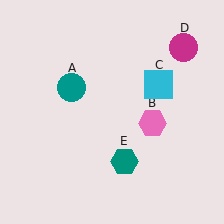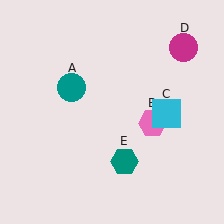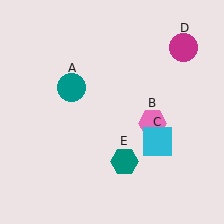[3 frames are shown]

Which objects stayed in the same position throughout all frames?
Teal circle (object A) and pink hexagon (object B) and magenta circle (object D) and teal hexagon (object E) remained stationary.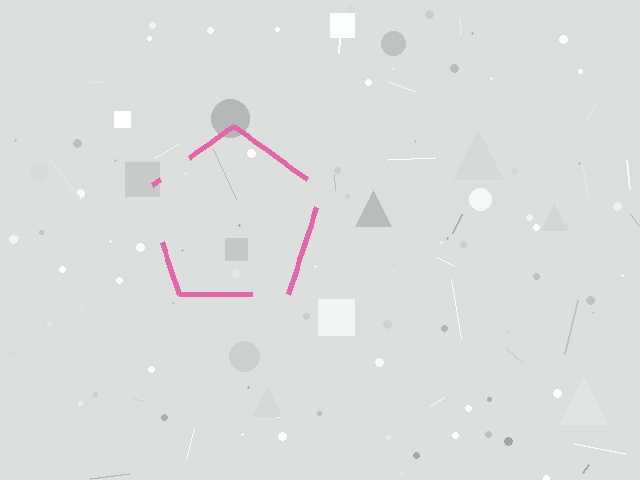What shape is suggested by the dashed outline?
The dashed outline suggests a pentagon.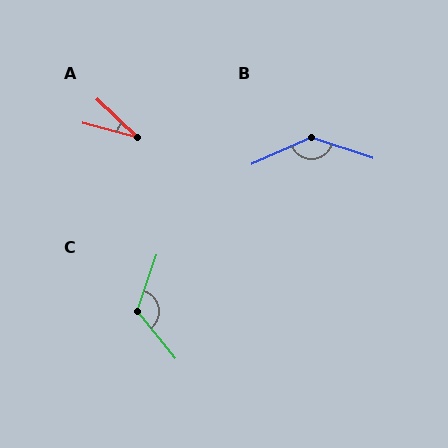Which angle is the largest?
B, at approximately 137 degrees.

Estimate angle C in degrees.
Approximately 123 degrees.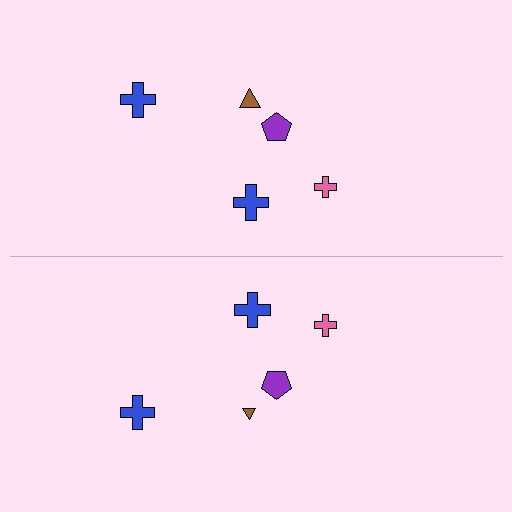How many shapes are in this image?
There are 10 shapes in this image.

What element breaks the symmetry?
The brown triangle on the bottom side has a different size than its mirror counterpart.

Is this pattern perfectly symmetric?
No, the pattern is not perfectly symmetric. The brown triangle on the bottom side has a different size than its mirror counterpart.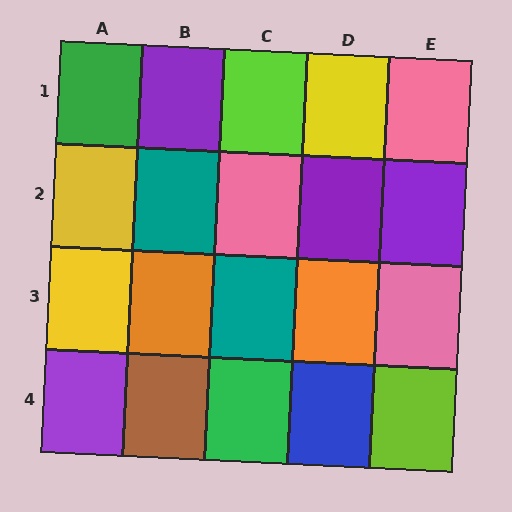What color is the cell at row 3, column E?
Pink.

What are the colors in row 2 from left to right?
Yellow, teal, pink, purple, purple.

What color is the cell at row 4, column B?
Brown.